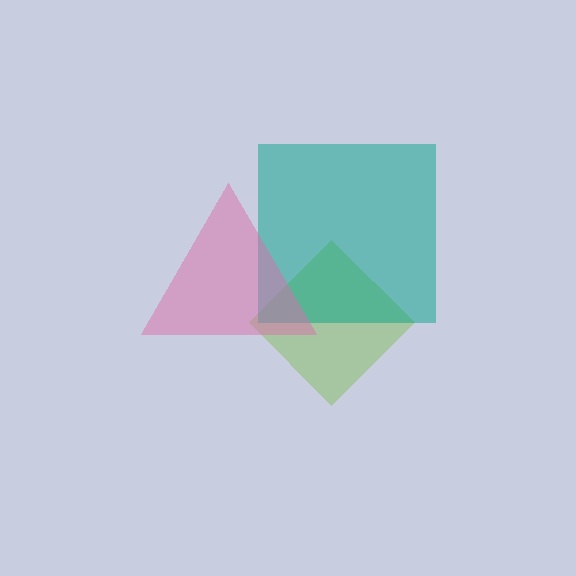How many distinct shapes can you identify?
There are 3 distinct shapes: a lime diamond, a teal square, a pink triangle.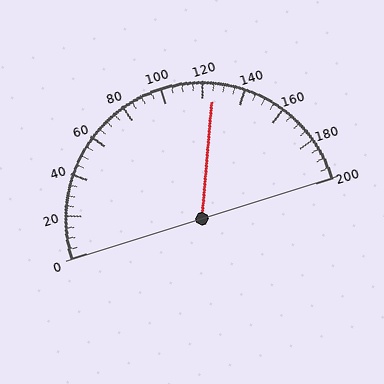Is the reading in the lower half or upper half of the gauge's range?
The reading is in the upper half of the range (0 to 200).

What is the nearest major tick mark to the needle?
The nearest major tick mark is 120.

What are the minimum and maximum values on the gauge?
The gauge ranges from 0 to 200.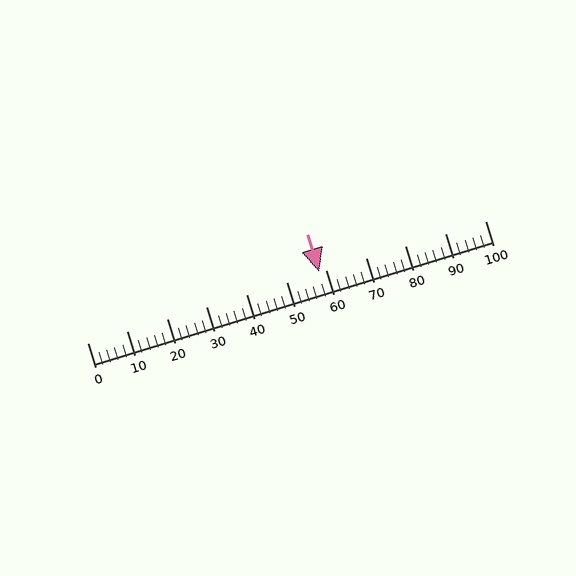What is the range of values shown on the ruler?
The ruler shows values from 0 to 100.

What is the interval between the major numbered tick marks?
The major tick marks are spaced 10 units apart.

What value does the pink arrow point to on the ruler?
The pink arrow points to approximately 58.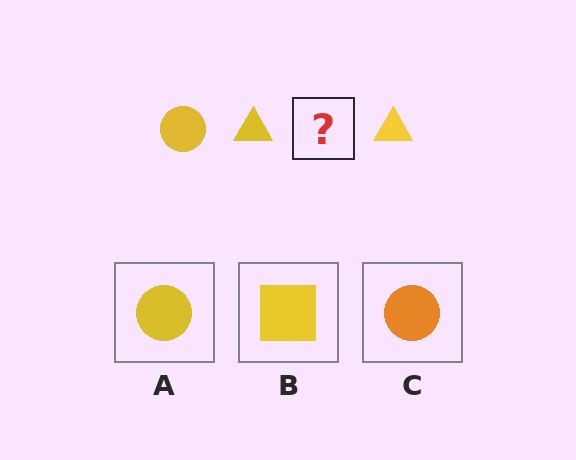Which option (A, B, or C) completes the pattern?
A.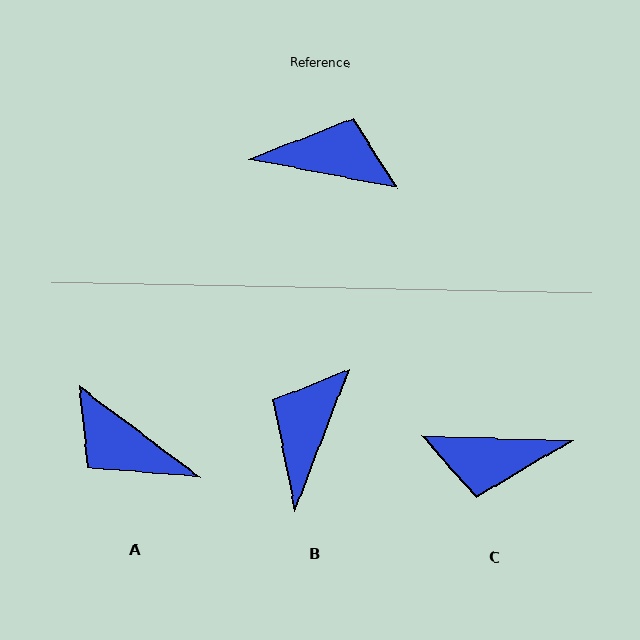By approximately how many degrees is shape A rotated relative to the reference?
Approximately 154 degrees counter-clockwise.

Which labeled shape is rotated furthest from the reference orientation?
C, about 171 degrees away.